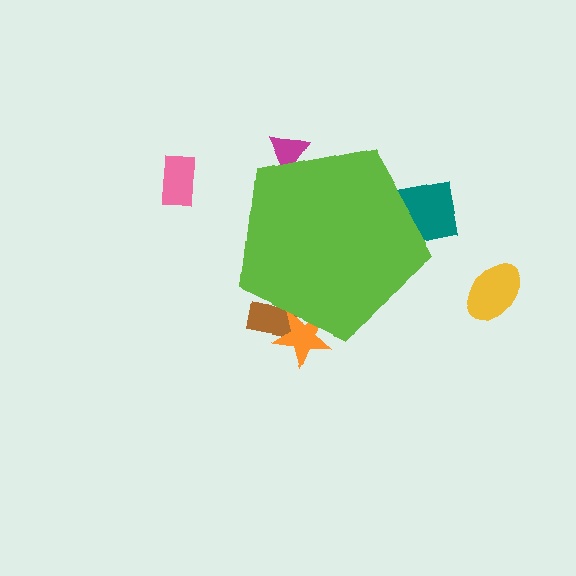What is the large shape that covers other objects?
A lime pentagon.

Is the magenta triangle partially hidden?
Yes, the magenta triangle is partially hidden behind the lime pentagon.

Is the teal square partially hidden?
Yes, the teal square is partially hidden behind the lime pentagon.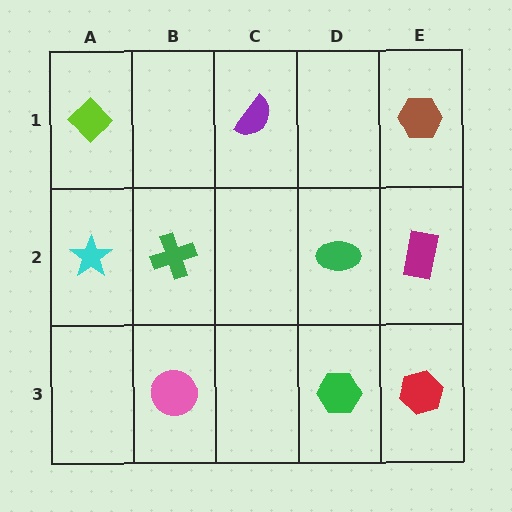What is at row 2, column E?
A magenta rectangle.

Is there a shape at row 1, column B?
No, that cell is empty.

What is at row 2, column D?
A green ellipse.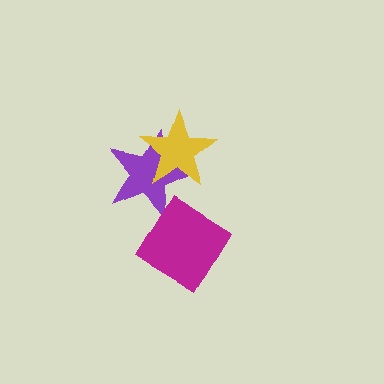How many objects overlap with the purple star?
1 object overlaps with the purple star.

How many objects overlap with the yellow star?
1 object overlaps with the yellow star.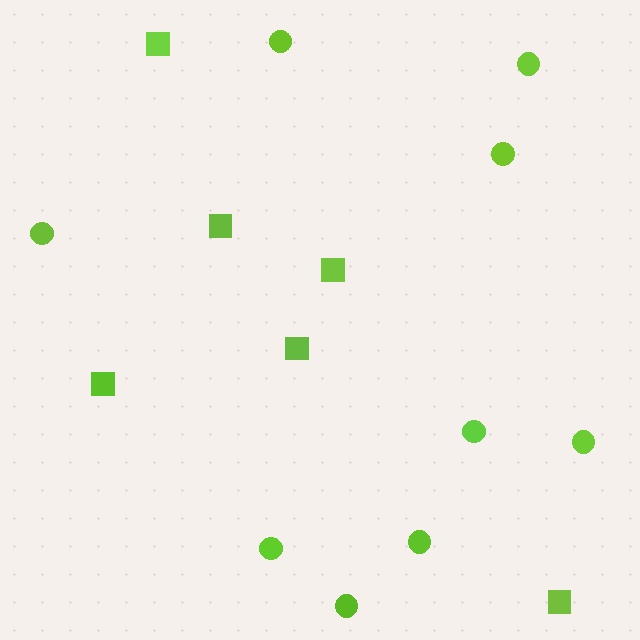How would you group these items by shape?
There are 2 groups: one group of circles (9) and one group of squares (6).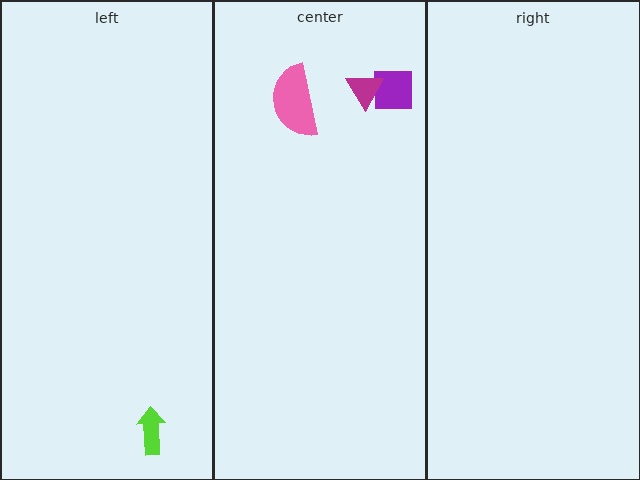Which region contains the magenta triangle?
The center region.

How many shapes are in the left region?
1.